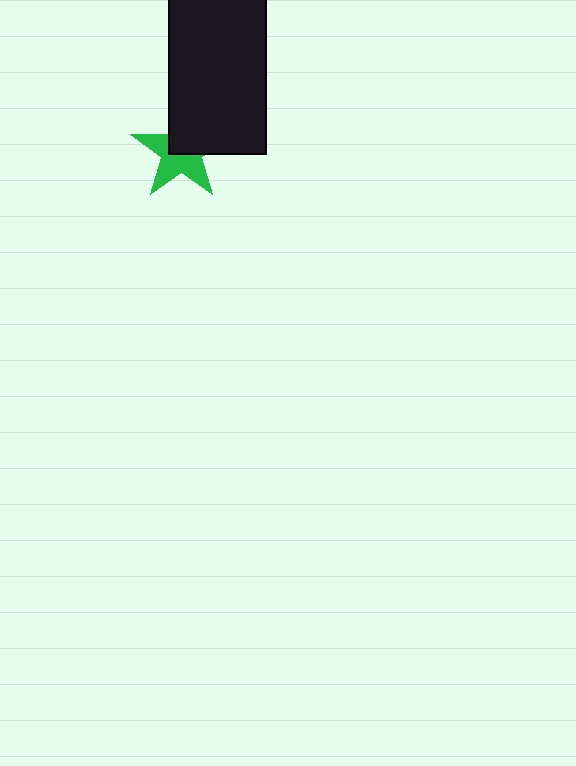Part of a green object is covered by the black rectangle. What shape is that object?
It is a star.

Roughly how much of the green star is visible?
About half of it is visible (roughly 54%).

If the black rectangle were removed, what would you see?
You would see the complete green star.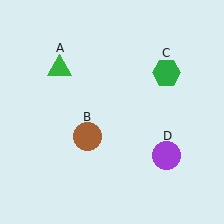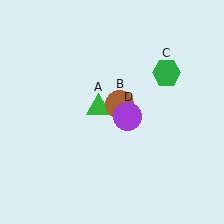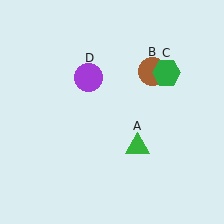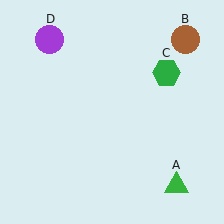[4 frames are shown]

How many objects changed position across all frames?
3 objects changed position: green triangle (object A), brown circle (object B), purple circle (object D).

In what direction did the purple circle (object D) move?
The purple circle (object D) moved up and to the left.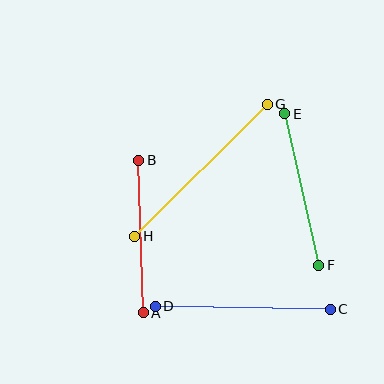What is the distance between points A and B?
The distance is approximately 153 pixels.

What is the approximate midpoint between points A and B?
The midpoint is at approximately (141, 236) pixels.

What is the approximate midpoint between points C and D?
The midpoint is at approximately (243, 308) pixels.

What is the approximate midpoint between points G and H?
The midpoint is at approximately (201, 170) pixels.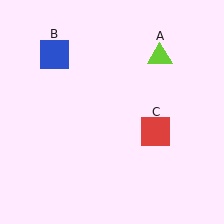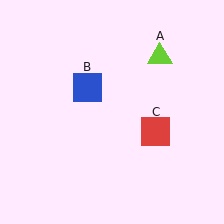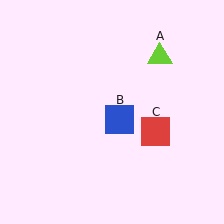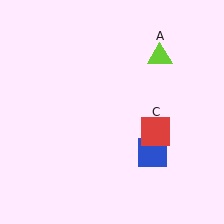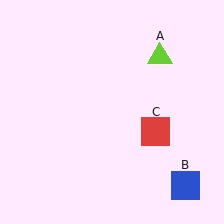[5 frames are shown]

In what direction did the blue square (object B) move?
The blue square (object B) moved down and to the right.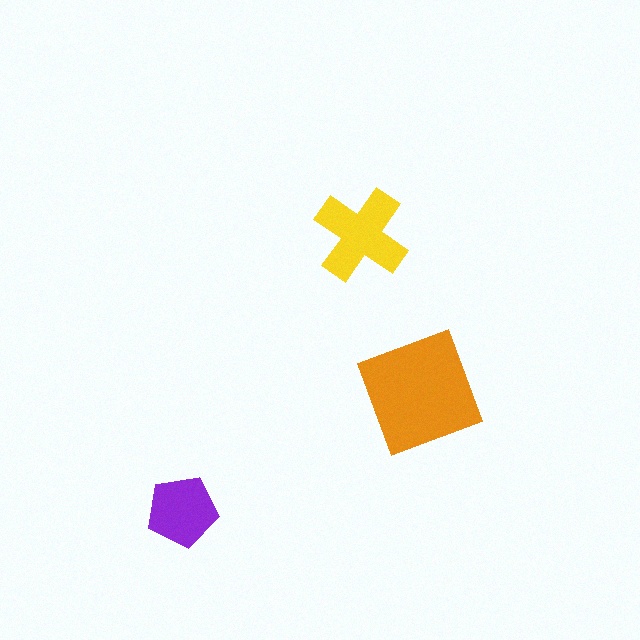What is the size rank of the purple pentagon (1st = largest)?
3rd.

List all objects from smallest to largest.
The purple pentagon, the yellow cross, the orange square.